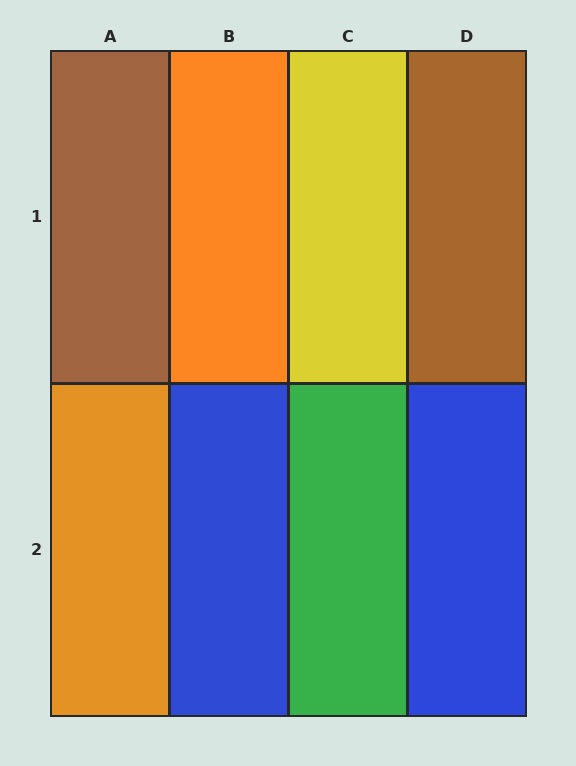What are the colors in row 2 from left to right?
Orange, blue, green, blue.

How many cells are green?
1 cell is green.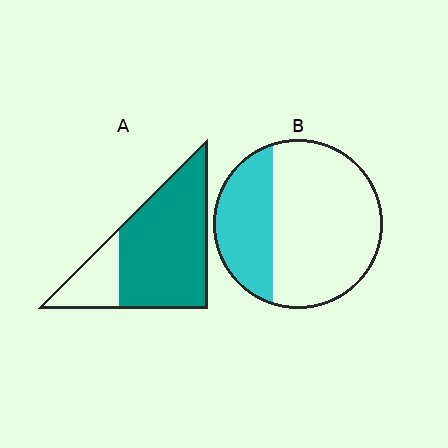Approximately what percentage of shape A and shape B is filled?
A is approximately 75% and B is approximately 30%.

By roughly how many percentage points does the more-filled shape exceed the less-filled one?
By roughly 45 percentage points (A over B).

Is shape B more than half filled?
No.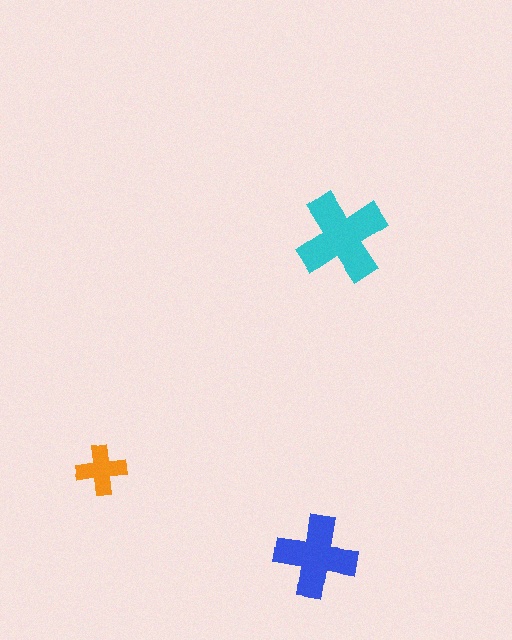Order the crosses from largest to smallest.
the cyan one, the blue one, the orange one.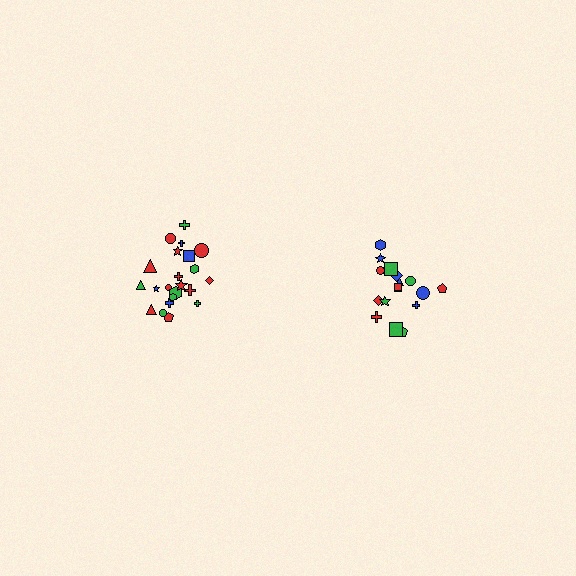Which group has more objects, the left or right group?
The left group.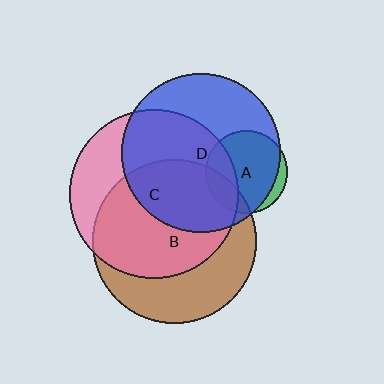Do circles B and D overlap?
Yes.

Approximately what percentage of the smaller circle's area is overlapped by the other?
Approximately 30%.